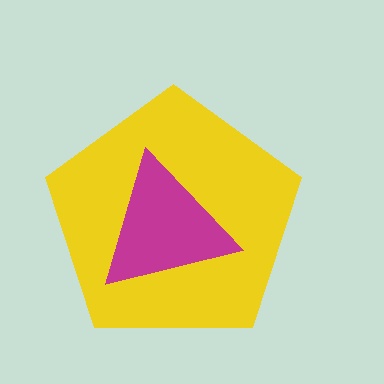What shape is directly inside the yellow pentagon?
The magenta triangle.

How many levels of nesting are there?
2.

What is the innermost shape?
The magenta triangle.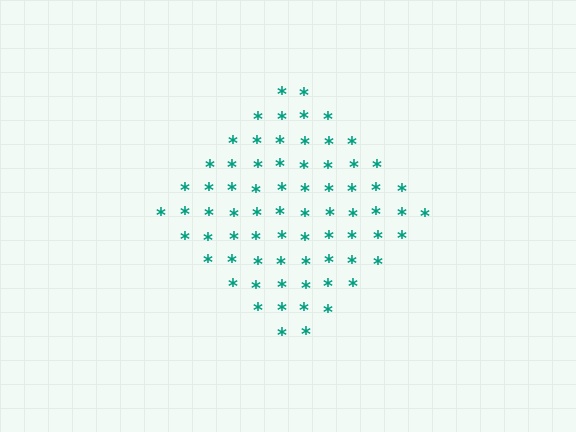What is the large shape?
The large shape is a diamond.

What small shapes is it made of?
It is made of small asterisks.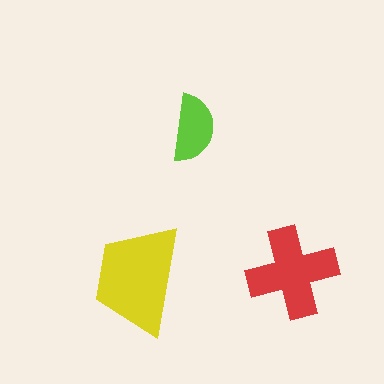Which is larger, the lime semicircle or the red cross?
The red cross.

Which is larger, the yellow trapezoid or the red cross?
The yellow trapezoid.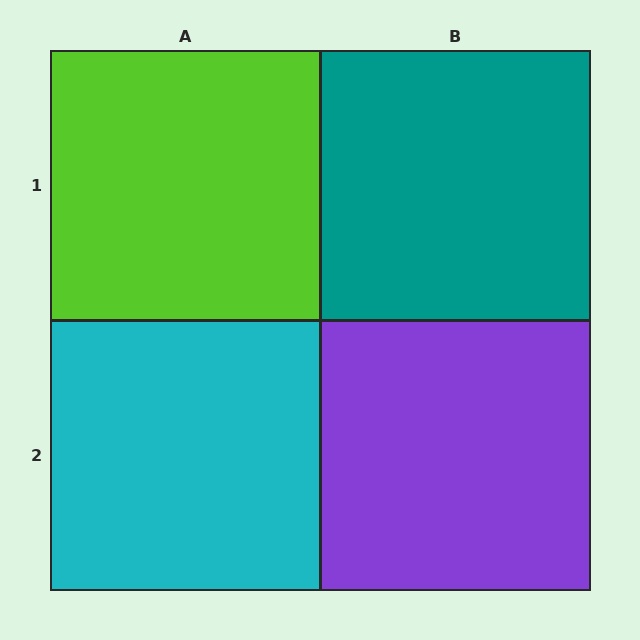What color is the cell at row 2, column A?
Cyan.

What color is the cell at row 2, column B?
Purple.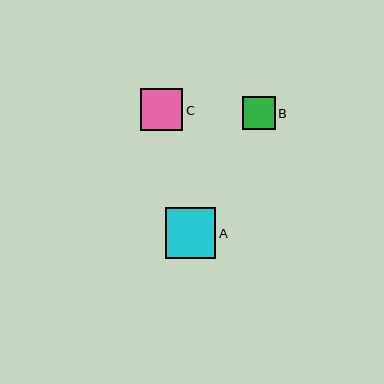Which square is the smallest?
Square B is the smallest with a size of approximately 33 pixels.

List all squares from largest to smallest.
From largest to smallest: A, C, B.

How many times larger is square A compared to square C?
Square A is approximately 1.2 times the size of square C.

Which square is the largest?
Square A is the largest with a size of approximately 50 pixels.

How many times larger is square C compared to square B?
Square C is approximately 1.3 times the size of square B.